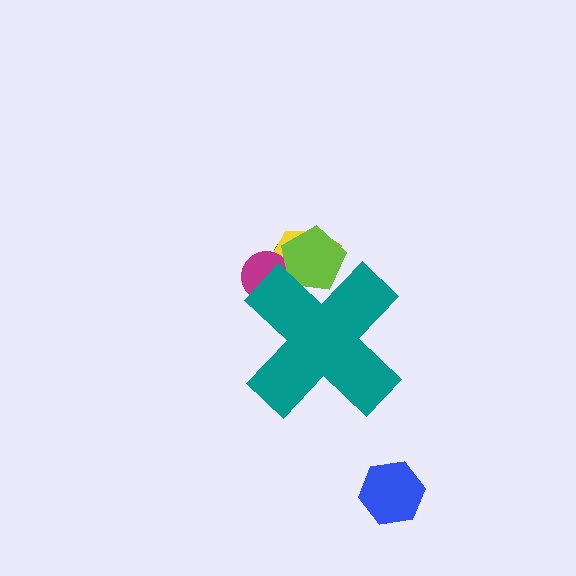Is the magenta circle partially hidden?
Yes, the magenta circle is partially hidden behind the teal cross.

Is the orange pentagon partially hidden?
Yes, the orange pentagon is partially hidden behind the teal cross.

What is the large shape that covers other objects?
A teal cross.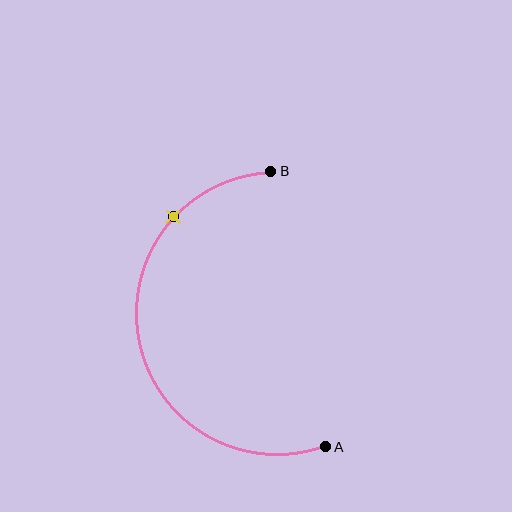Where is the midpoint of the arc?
The arc midpoint is the point on the curve farthest from the straight line joining A and B. It sits to the left of that line.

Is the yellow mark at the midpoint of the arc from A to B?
No. The yellow mark lies on the arc but is closer to endpoint B. The arc midpoint would be at the point on the curve equidistant along the arc from both A and B.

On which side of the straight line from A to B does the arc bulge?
The arc bulges to the left of the straight line connecting A and B.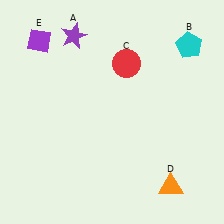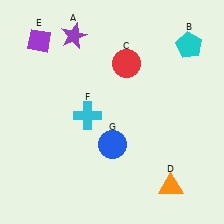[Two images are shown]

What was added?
A cyan cross (F), a blue circle (G) were added in Image 2.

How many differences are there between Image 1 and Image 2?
There are 2 differences between the two images.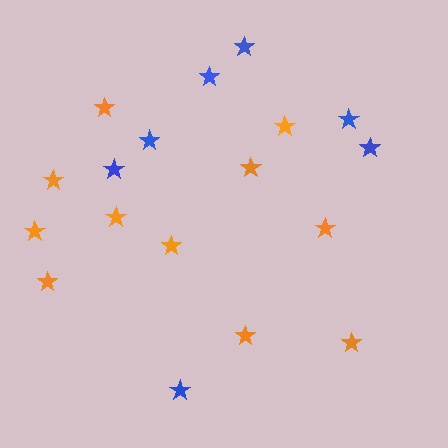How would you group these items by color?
There are 2 groups: one group of orange stars (11) and one group of blue stars (7).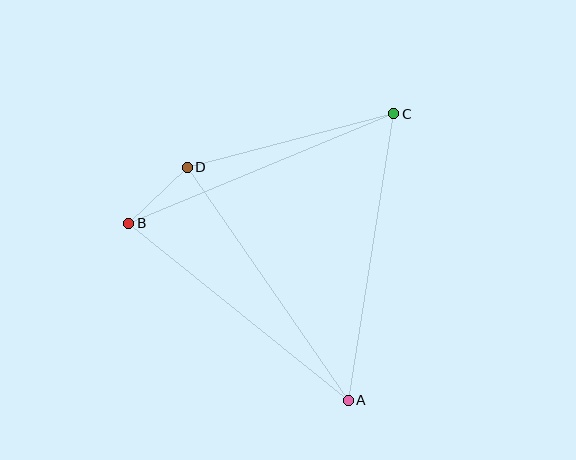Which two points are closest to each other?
Points B and D are closest to each other.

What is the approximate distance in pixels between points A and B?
The distance between A and B is approximately 282 pixels.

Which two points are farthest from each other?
Points A and C are farthest from each other.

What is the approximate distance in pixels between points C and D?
The distance between C and D is approximately 213 pixels.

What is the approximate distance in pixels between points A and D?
The distance between A and D is approximately 283 pixels.